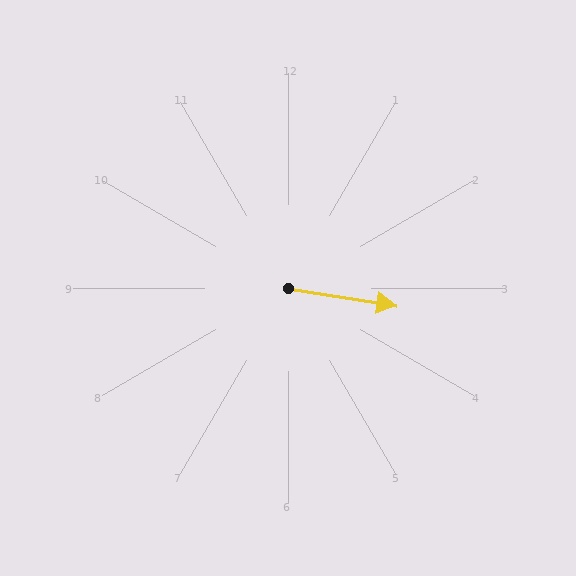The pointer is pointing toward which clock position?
Roughly 3 o'clock.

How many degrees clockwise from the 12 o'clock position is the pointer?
Approximately 99 degrees.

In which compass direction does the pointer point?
East.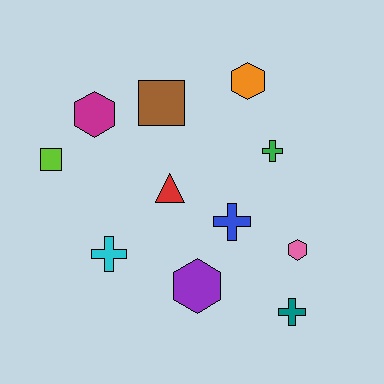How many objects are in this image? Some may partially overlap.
There are 11 objects.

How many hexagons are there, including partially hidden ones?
There are 4 hexagons.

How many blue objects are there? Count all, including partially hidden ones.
There is 1 blue object.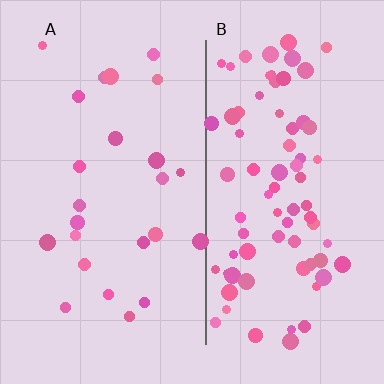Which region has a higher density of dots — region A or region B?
B (the right).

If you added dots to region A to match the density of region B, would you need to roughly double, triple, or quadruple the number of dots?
Approximately triple.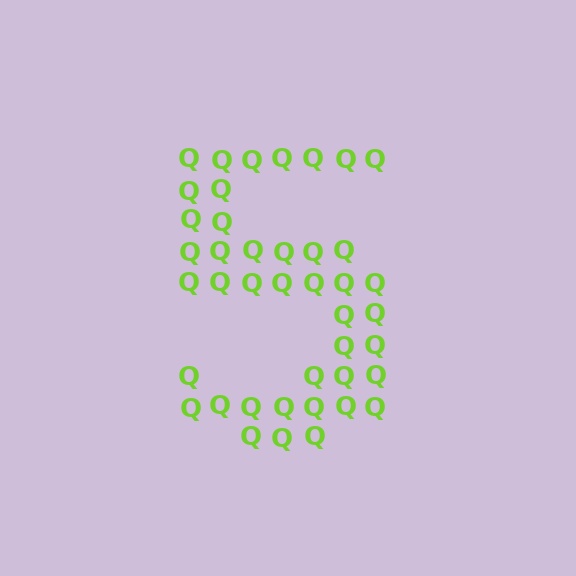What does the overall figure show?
The overall figure shows the digit 5.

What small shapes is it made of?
It is made of small letter Q's.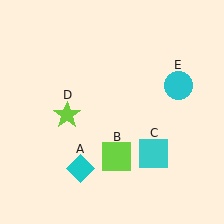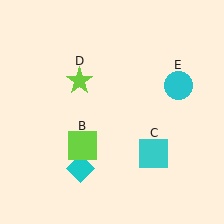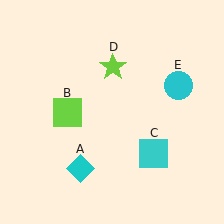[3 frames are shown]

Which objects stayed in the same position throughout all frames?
Cyan diamond (object A) and cyan square (object C) and cyan circle (object E) remained stationary.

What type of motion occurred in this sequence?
The lime square (object B), lime star (object D) rotated clockwise around the center of the scene.